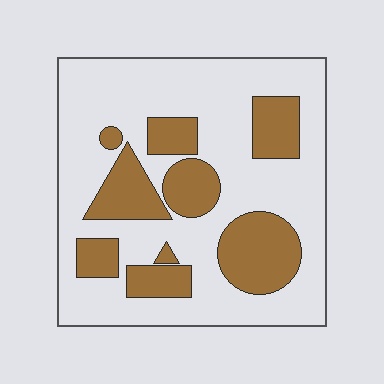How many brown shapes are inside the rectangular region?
9.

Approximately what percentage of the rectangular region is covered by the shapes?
Approximately 30%.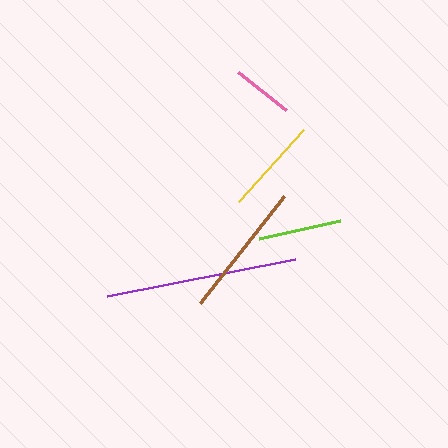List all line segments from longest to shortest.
From longest to shortest: purple, brown, yellow, lime, pink.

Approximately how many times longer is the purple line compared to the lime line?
The purple line is approximately 2.3 times the length of the lime line.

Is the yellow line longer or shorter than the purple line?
The purple line is longer than the yellow line.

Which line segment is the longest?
The purple line is the longest at approximately 192 pixels.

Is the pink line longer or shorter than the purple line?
The purple line is longer than the pink line.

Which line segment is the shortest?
The pink line is the shortest at approximately 61 pixels.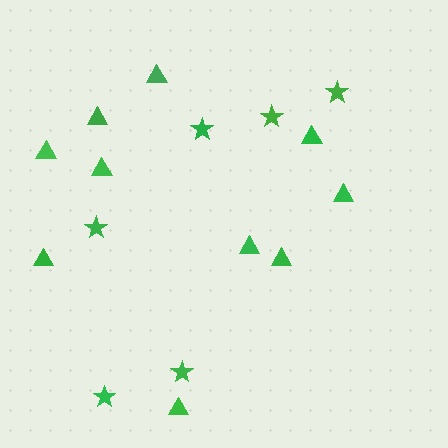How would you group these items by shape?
There are 2 groups: one group of stars (6) and one group of triangles (10).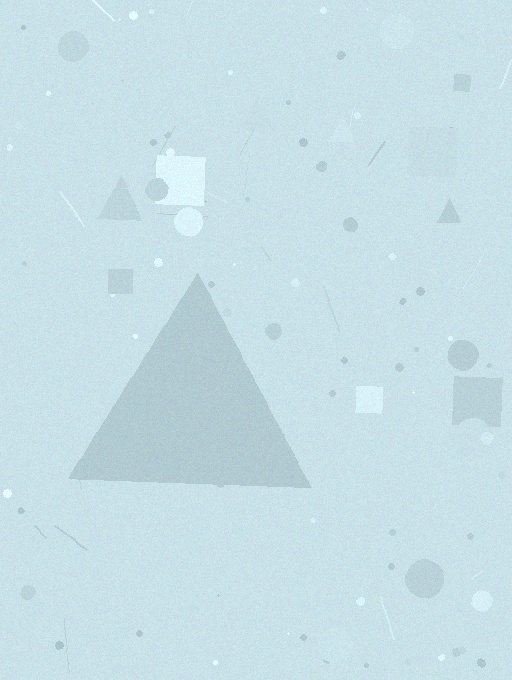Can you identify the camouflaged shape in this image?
The camouflaged shape is a triangle.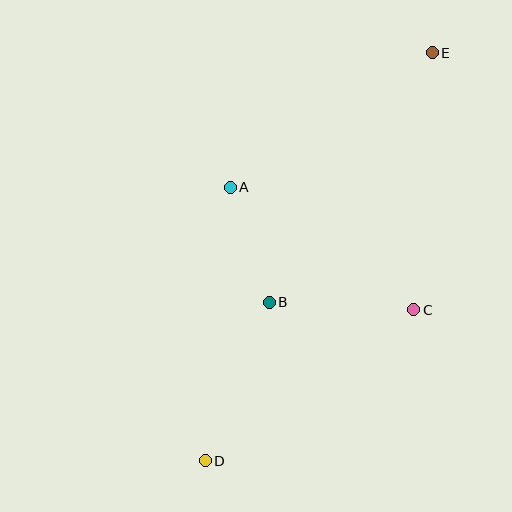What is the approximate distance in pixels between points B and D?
The distance between B and D is approximately 171 pixels.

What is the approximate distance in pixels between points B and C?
The distance between B and C is approximately 145 pixels.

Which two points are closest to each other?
Points A and B are closest to each other.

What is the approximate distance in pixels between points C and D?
The distance between C and D is approximately 257 pixels.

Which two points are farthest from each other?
Points D and E are farthest from each other.